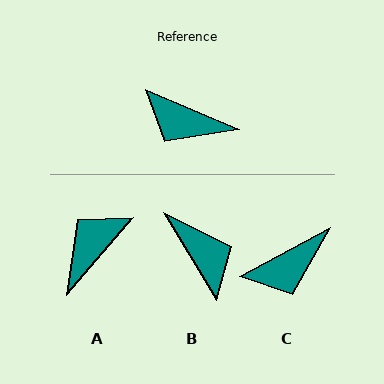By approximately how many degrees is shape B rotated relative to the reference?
Approximately 144 degrees counter-clockwise.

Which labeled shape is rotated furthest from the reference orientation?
B, about 144 degrees away.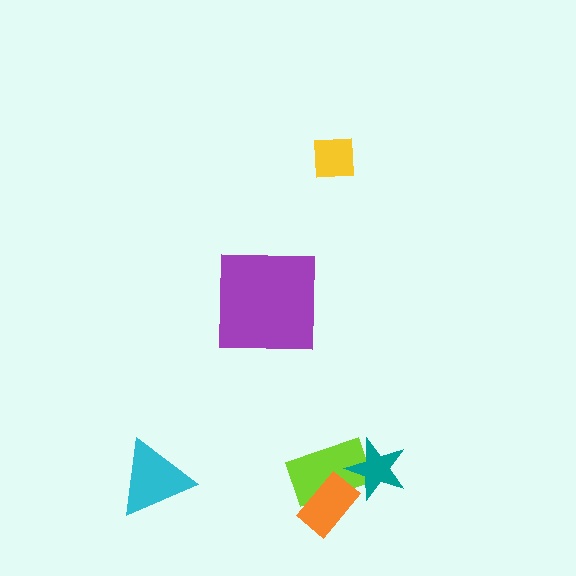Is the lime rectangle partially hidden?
Yes, it is partially covered by another shape.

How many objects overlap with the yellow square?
0 objects overlap with the yellow square.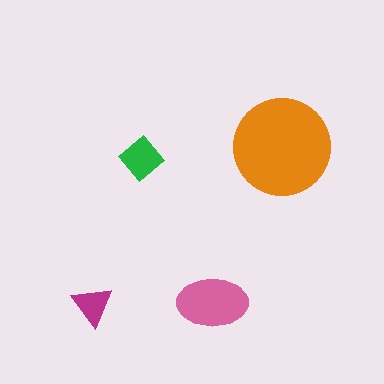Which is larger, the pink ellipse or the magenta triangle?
The pink ellipse.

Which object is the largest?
The orange circle.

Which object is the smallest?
The magenta triangle.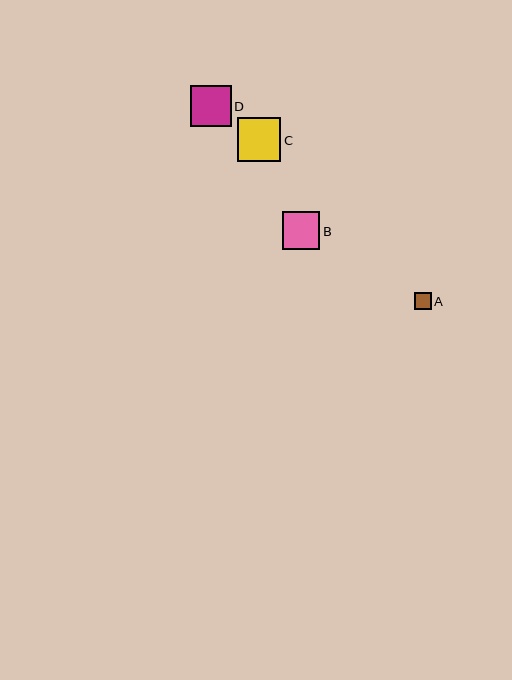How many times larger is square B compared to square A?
Square B is approximately 2.2 times the size of square A.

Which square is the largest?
Square C is the largest with a size of approximately 44 pixels.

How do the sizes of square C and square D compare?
Square C and square D are approximately the same size.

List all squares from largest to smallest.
From largest to smallest: C, D, B, A.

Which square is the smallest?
Square A is the smallest with a size of approximately 17 pixels.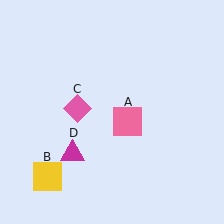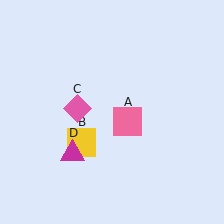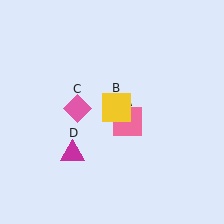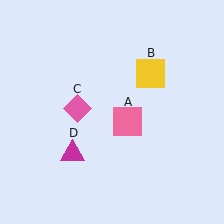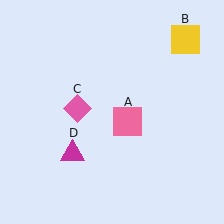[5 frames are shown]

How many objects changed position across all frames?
1 object changed position: yellow square (object B).